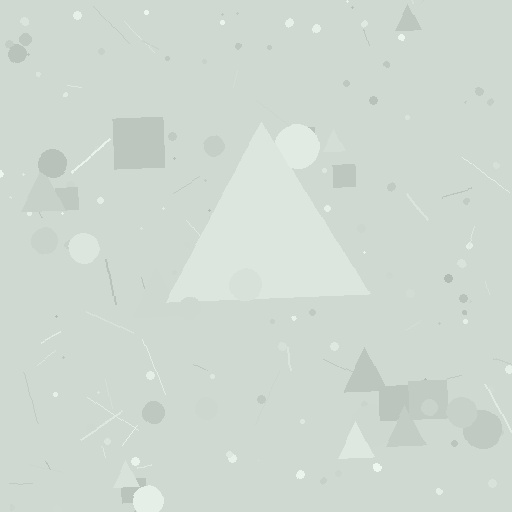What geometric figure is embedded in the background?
A triangle is embedded in the background.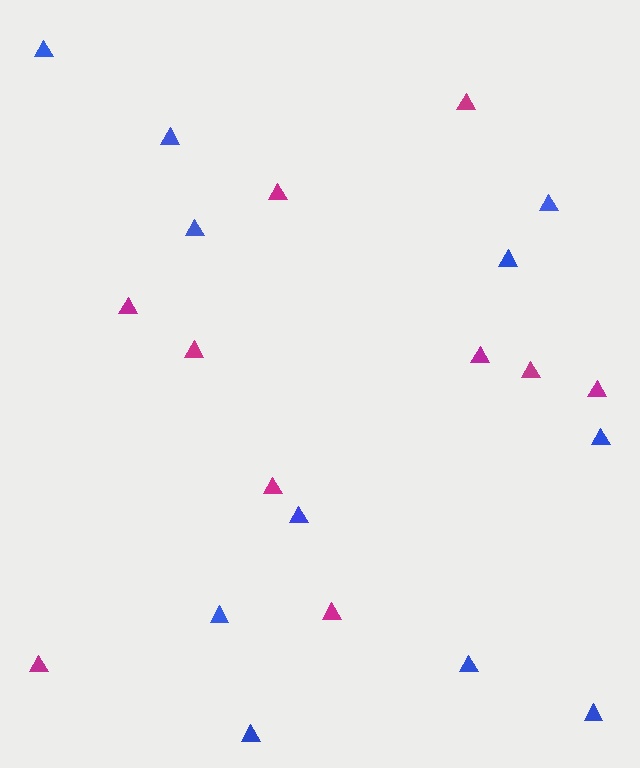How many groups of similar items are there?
There are 2 groups: one group of magenta triangles (10) and one group of blue triangles (11).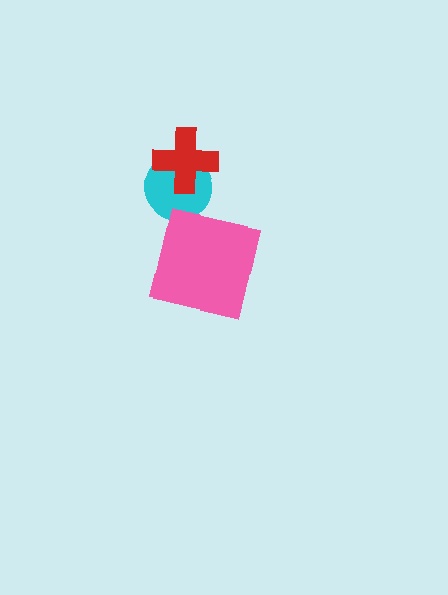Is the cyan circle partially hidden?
Yes, it is partially covered by another shape.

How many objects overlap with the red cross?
1 object overlaps with the red cross.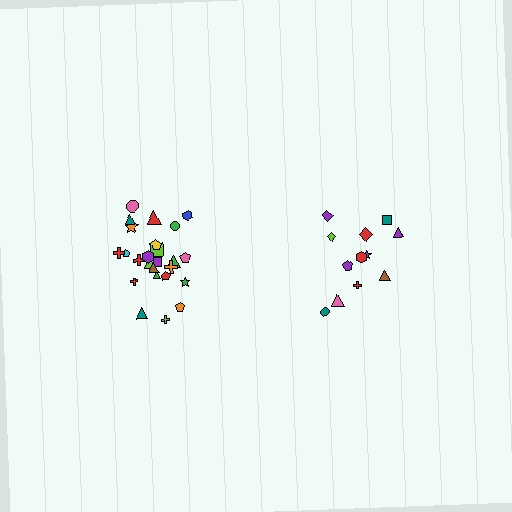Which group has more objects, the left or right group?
The left group.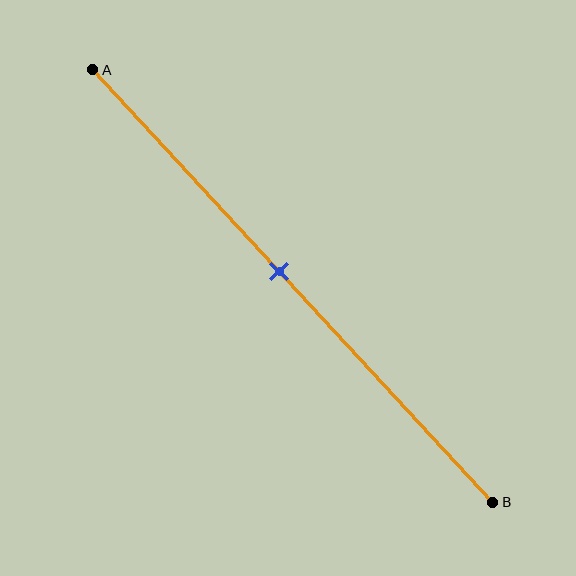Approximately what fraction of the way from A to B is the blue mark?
The blue mark is approximately 45% of the way from A to B.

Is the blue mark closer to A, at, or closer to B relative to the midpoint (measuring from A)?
The blue mark is closer to point A than the midpoint of segment AB.